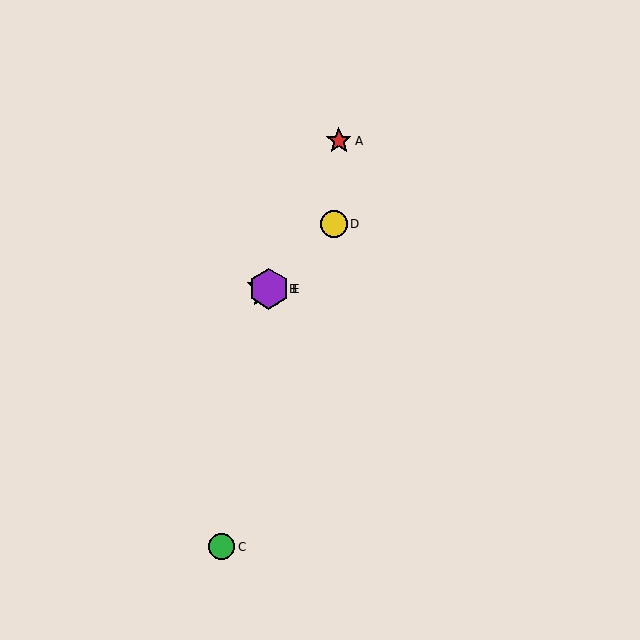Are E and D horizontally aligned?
No, E is at y≈289 and D is at y≈224.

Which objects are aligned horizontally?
Objects B, E are aligned horizontally.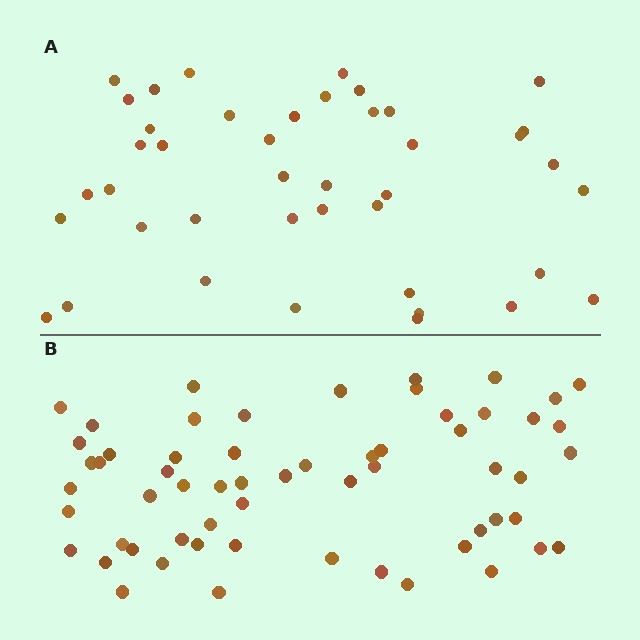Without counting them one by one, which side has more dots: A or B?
Region B (the bottom region) has more dots.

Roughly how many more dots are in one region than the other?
Region B has approximately 20 more dots than region A.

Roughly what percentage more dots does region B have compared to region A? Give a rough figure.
About 45% more.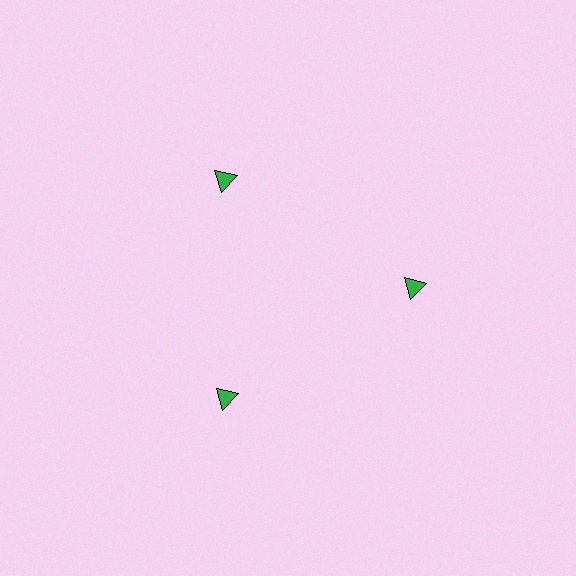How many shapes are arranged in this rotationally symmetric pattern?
There are 3 shapes, arranged in 3 groups of 1.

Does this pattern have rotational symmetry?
Yes, this pattern has 3-fold rotational symmetry. It looks the same after rotating 120 degrees around the center.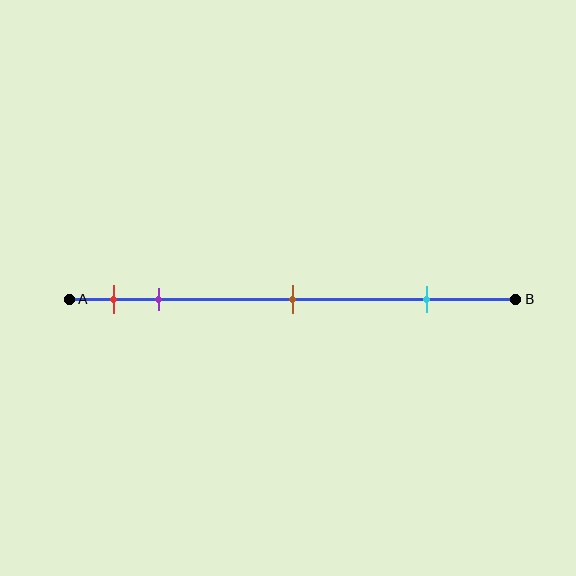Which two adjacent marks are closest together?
The red and purple marks are the closest adjacent pair.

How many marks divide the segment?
There are 4 marks dividing the segment.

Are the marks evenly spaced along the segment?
No, the marks are not evenly spaced.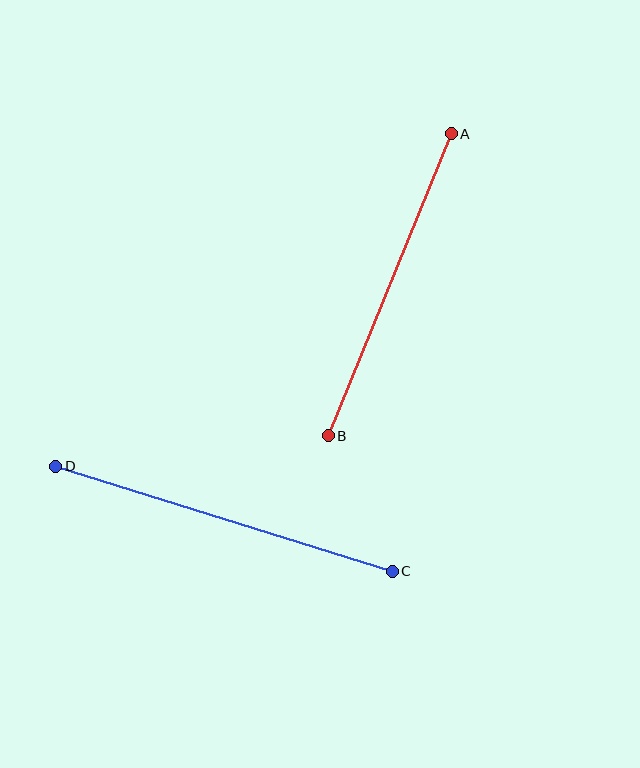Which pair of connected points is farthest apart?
Points C and D are farthest apart.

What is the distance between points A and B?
The distance is approximately 326 pixels.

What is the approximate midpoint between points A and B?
The midpoint is at approximately (390, 285) pixels.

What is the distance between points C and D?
The distance is approximately 352 pixels.